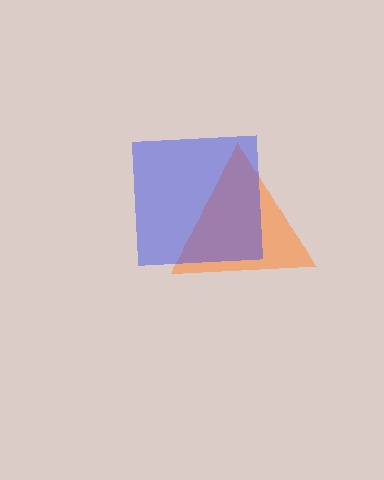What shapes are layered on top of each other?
The layered shapes are: an orange triangle, a blue square.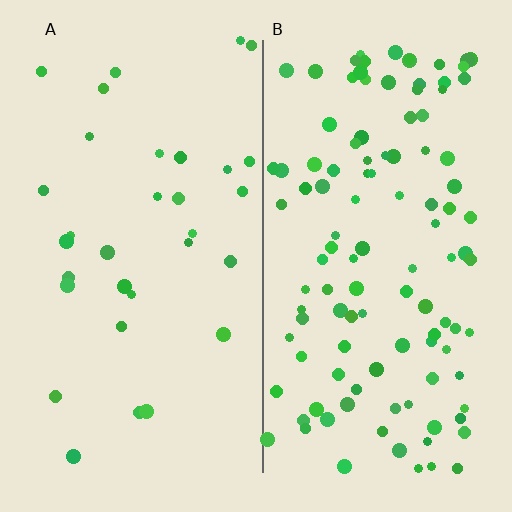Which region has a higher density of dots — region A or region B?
B (the right).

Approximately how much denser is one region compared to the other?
Approximately 3.6× — region B over region A.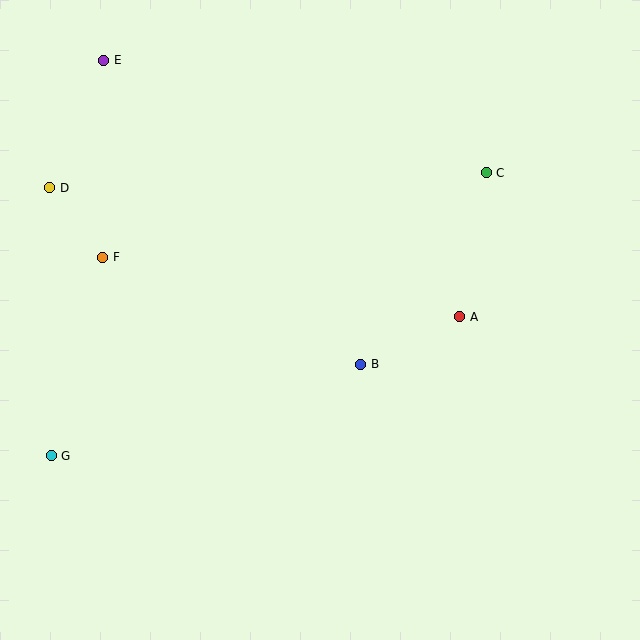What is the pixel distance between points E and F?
The distance between E and F is 197 pixels.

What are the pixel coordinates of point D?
Point D is at (50, 188).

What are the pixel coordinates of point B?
Point B is at (361, 364).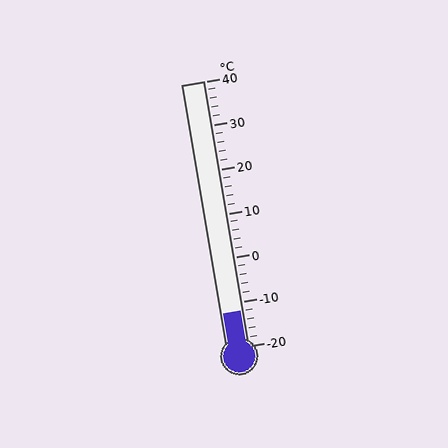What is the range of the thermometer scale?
The thermometer scale ranges from -20°C to 40°C.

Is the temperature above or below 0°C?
The temperature is below 0°C.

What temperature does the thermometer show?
The thermometer shows approximately -12°C.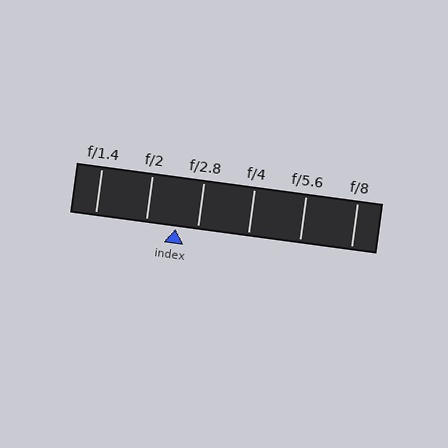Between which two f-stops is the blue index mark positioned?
The index mark is between f/2 and f/2.8.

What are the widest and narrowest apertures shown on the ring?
The widest aperture shown is f/1.4 and the narrowest is f/8.